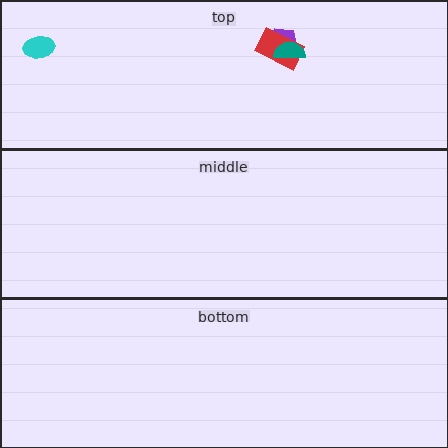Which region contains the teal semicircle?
The top region.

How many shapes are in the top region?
4.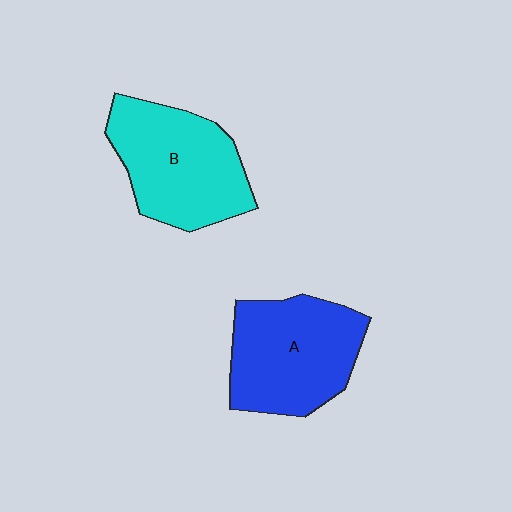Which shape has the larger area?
Shape B (cyan).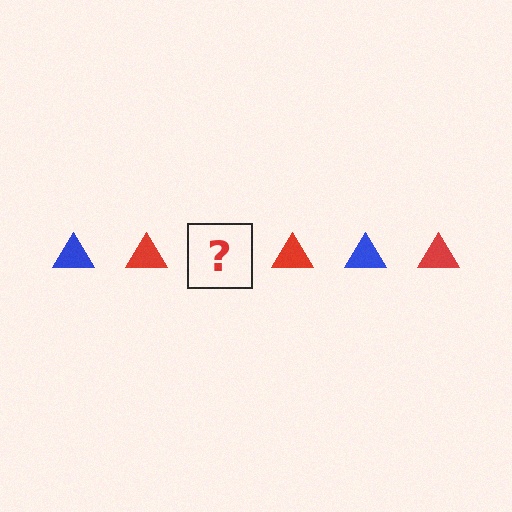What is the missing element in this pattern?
The missing element is a blue triangle.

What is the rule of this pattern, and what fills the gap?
The rule is that the pattern cycles through blue, red triangles. The gap should be filled with a blue triangle.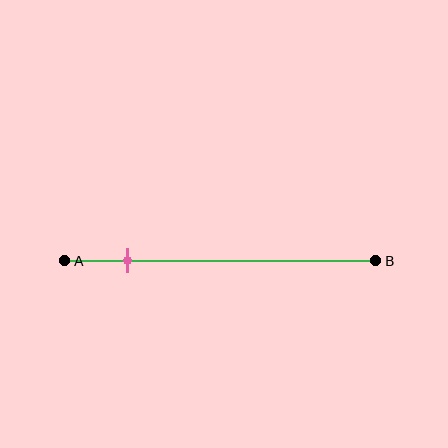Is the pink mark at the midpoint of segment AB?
No, the mark is at about 20% from A, not at the 50% midpoint.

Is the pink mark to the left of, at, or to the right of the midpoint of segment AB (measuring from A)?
The pink mark is to the left of the midpoint of segment AB.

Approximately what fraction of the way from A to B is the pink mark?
The pink mark is approximately 20% of the way from A to B.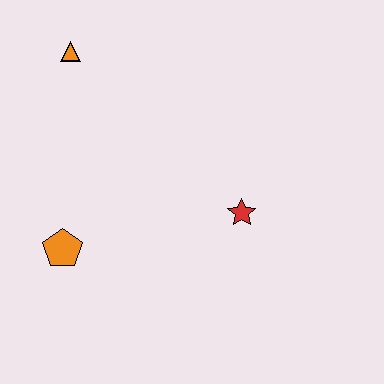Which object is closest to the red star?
The orange pentagon is closest to the red star.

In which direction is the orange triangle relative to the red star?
The orange triangle is to the left of the red star.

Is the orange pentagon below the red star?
Yes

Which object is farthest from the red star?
The orange triangle is farthest from the red star.